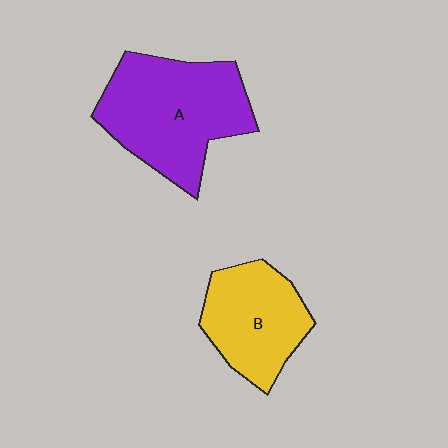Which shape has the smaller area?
Shape B (yellow).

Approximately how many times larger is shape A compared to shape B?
Approximately 1.5 times.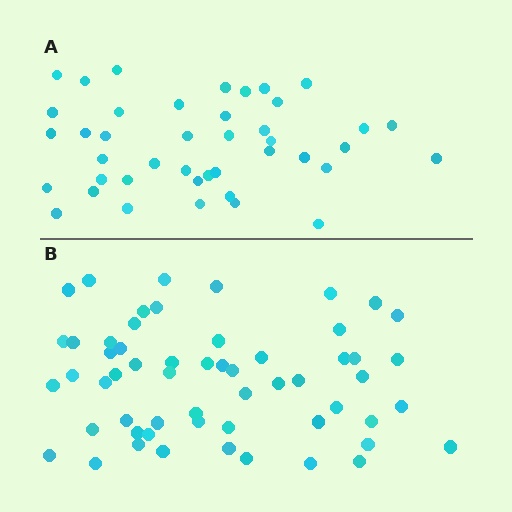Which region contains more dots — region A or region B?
Region B (the bottom region) has more dots.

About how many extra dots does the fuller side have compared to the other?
Region B has approximately 15 more dots than region A.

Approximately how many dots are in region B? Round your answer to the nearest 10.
About 60 dots. (The exact count is 57, which rounds to 60.)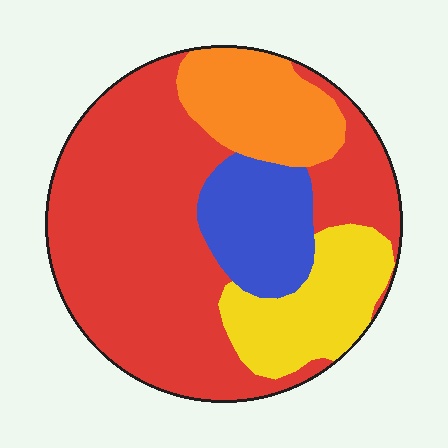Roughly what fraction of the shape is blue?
Blue takes up less than a sixth of the shape.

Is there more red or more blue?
Red.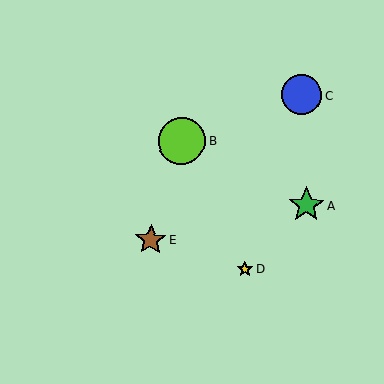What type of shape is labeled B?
Shape B is a lime circle.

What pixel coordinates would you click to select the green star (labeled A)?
Click at (306, 205) to select the green star A.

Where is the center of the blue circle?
The center of the blue circle is at (302, 95).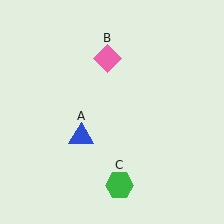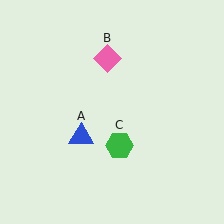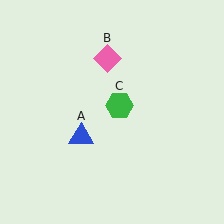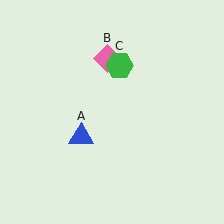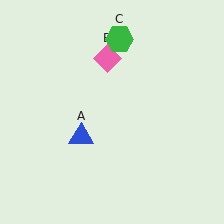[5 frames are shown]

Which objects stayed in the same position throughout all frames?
Blue triangle (object A) and pink diamond (object B) remained stationary.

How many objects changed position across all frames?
1 object changed position: green hexagon (object C).